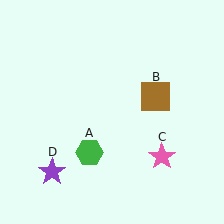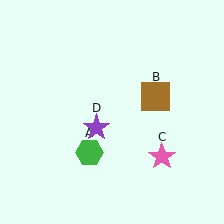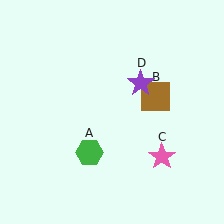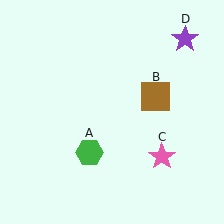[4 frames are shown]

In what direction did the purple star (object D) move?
The purple star (object D) moved up and to the right.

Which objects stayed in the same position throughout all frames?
Green hexagon (object A) and brown square (object B) and pink star (object C) remained stationary.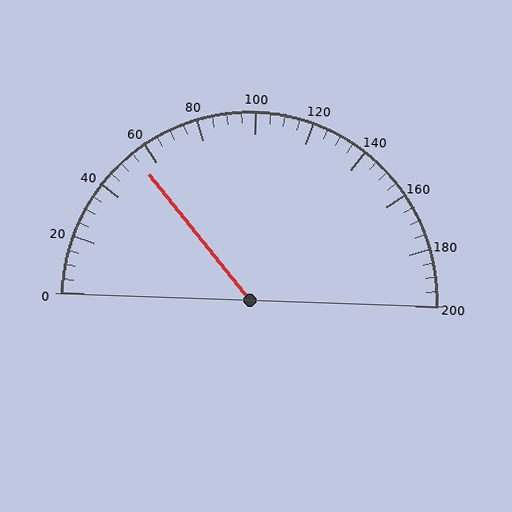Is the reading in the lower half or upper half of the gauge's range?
The reading is in the lower half of the range (0 to 200).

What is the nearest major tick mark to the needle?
The nearest major tick mark is 60.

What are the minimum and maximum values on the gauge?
The gauge ranges from 0 to 200.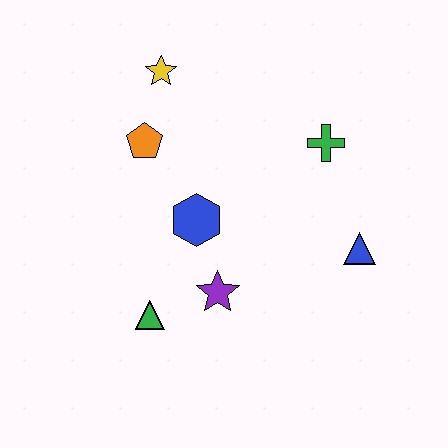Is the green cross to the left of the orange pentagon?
No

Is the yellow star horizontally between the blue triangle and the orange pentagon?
Yes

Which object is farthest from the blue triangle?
The yellow star is farthest from the blue triangle.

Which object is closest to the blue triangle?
The green cross is closest to the blue triangle.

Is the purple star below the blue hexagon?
Yes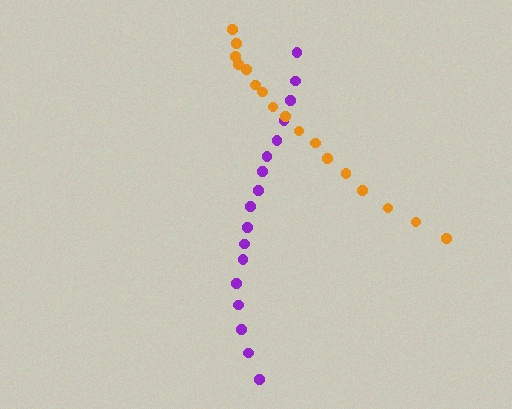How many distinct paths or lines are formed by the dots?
There are 2 distinct paths.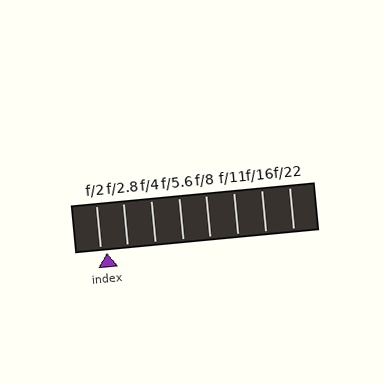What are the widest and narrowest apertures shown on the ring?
The widest aperture shown is f/2 and the narrowest is f/22.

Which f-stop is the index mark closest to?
The index mark is closest to f/2.